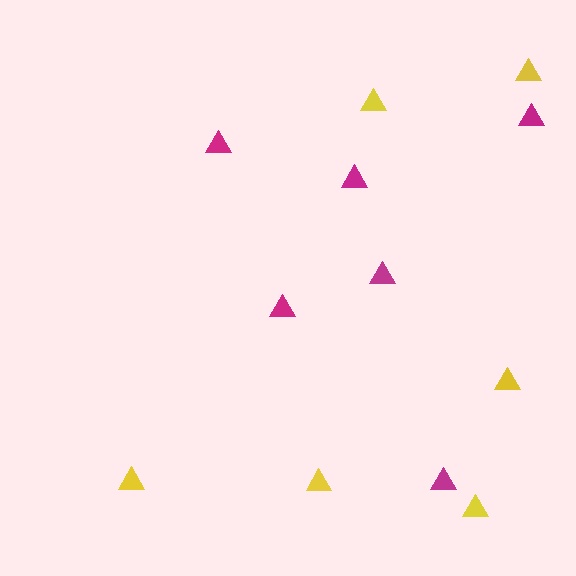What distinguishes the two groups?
There are 2 groups: one group of yellow triangles (6) and one group of magenta triangles (6).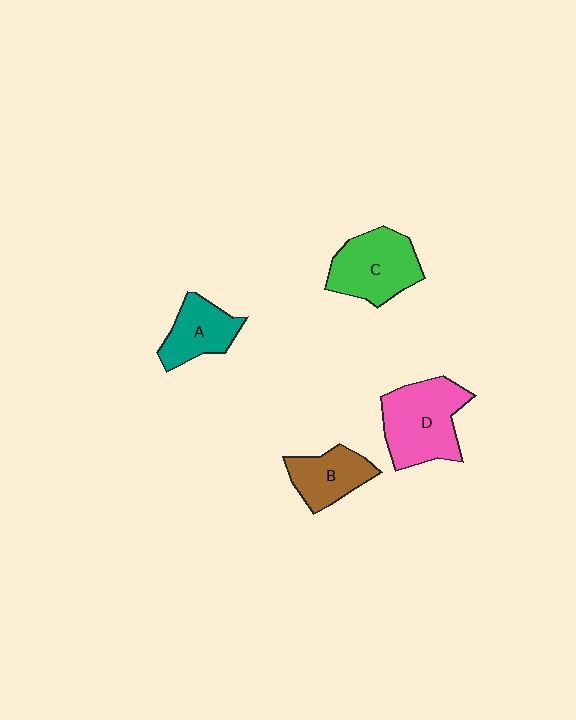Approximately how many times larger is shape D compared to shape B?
Approximately 1.6 times.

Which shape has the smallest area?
Shape B (brown).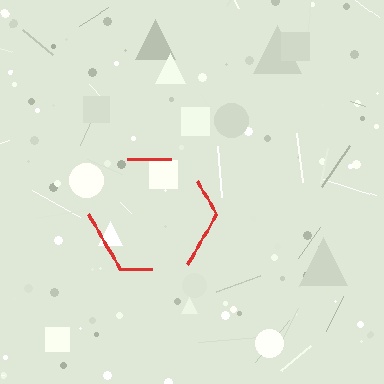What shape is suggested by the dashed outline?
The dashed outline suggests a hexagon.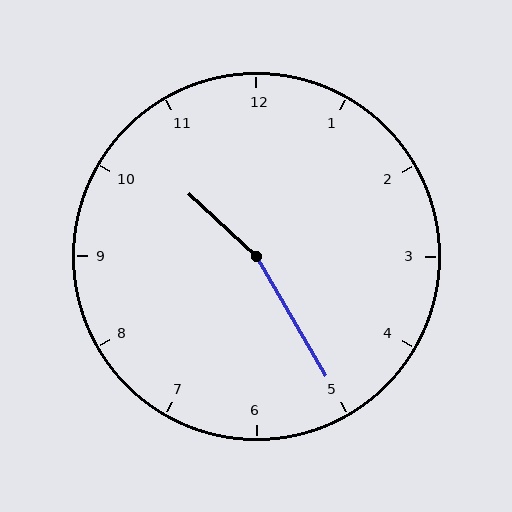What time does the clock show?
10:25.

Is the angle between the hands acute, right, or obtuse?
It is obtuse.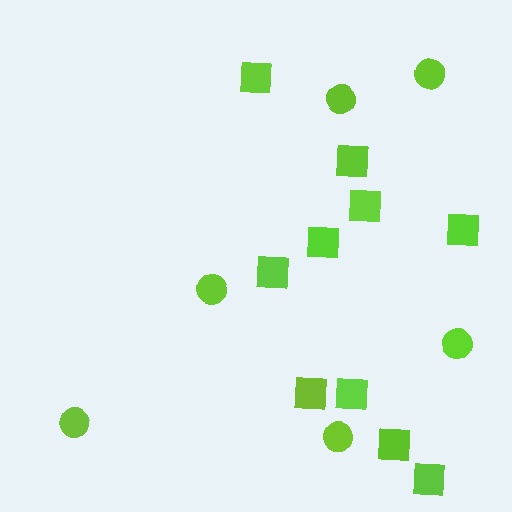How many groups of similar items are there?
There are 2 groups: one group of circles (6) and one group of squares (10).